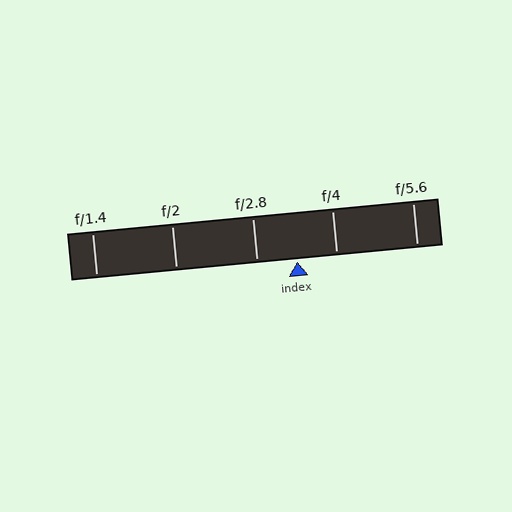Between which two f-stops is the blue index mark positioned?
The index mark is between f/2.8 and f/4.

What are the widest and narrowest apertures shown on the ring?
The widest aperture shown is f/1.4 and the narrowest is f/5.6.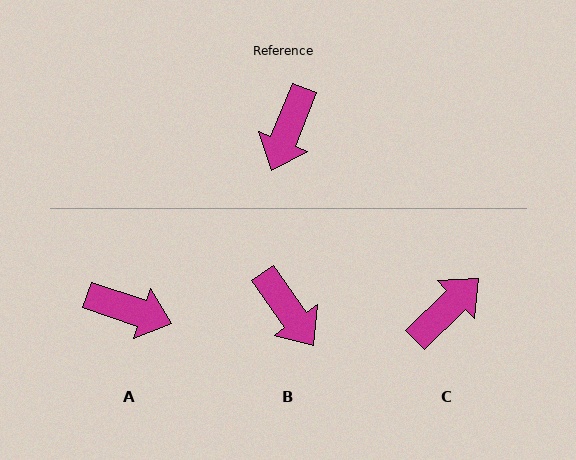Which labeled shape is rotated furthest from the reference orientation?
C, about 156 degrees away.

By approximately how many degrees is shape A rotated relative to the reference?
Approximately 93 degrees counter-clockwise.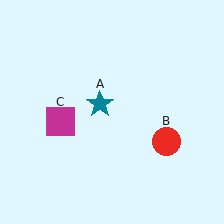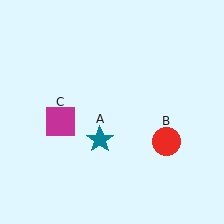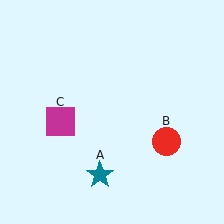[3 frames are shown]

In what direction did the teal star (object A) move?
The teal star (object A) moved down.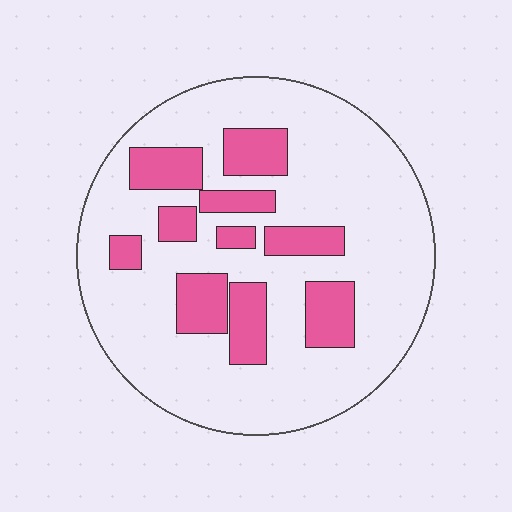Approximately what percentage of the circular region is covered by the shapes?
Approximately 25%.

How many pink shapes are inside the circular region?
10.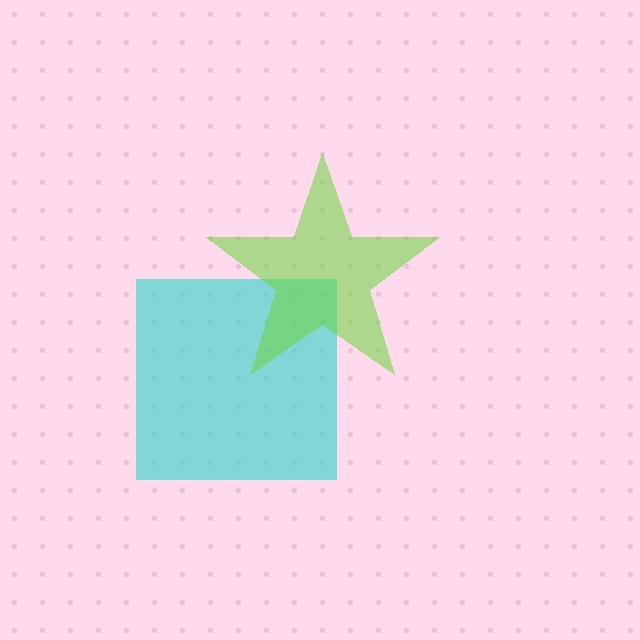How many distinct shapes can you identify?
There are 2 distinct shapes: a cyan square, a lime star.